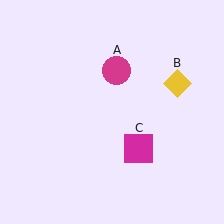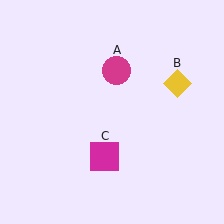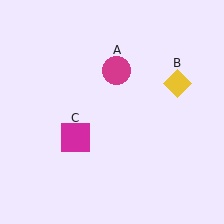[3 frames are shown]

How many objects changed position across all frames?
1 object changed position: magenta square (object C).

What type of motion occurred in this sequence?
The magenta square (object C) rotated clockwise around the center of the scene.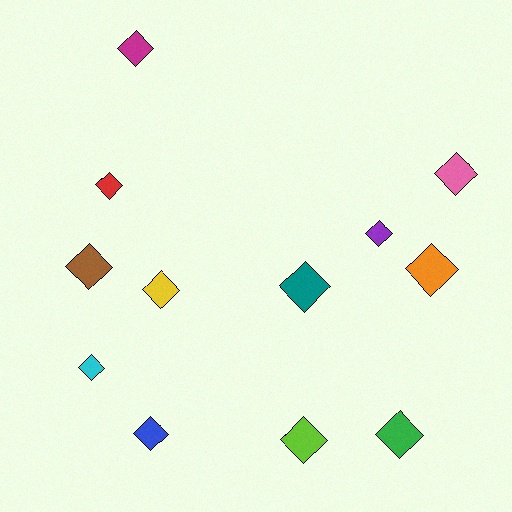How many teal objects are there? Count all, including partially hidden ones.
There is 1 teal object.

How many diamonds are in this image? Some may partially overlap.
There are 12 diamonds.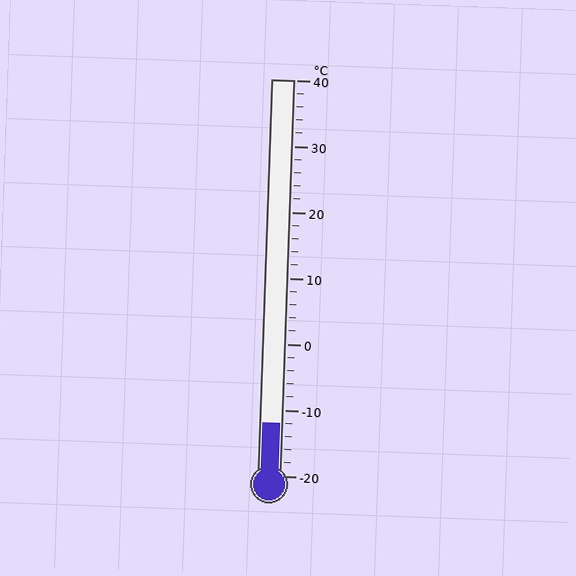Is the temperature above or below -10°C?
The temperature is below -10°C.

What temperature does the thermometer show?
The thermometer shows approximately -12°C.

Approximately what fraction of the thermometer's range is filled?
The thermometer is filled to approximately 15% of its range.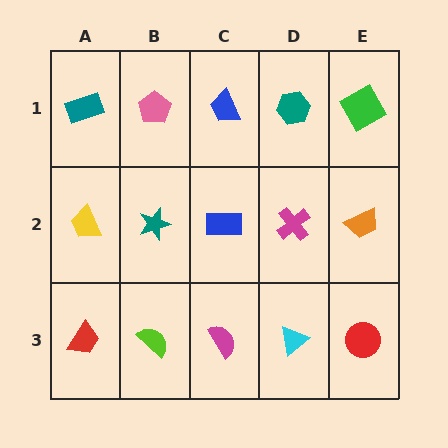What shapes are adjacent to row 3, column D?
A magenta cross (row 2, column D), a magenta semicircle (row 3, column C), a red circle (row 3, column E).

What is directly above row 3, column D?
A magenta cross.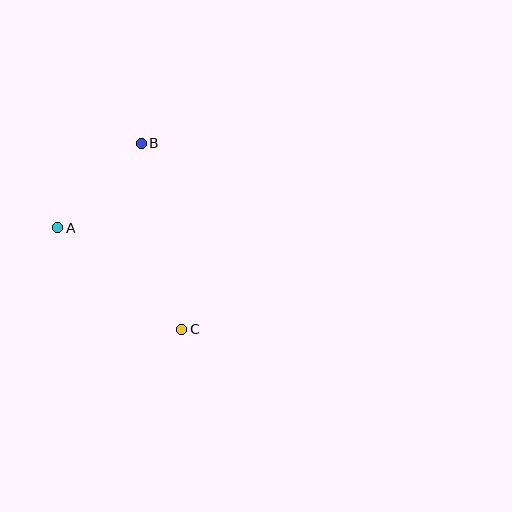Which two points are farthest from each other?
Points B and C are farthest from each other.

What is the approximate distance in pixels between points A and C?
The distance between A and C is approximately 161 pixels.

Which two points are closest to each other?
Points A and B are closest to each other.